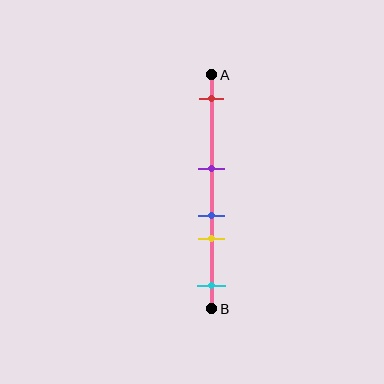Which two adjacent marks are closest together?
The blue and yellow marks are the closest adjacent pair.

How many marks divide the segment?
There are 5 marks dividing the segment.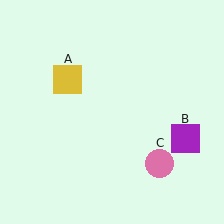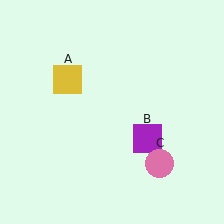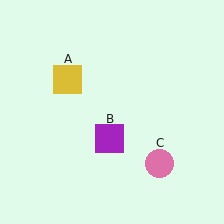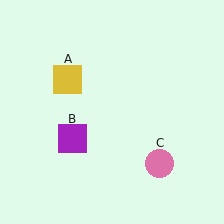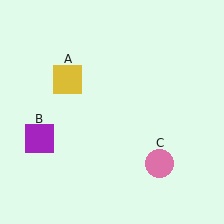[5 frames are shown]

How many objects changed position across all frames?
1 object changed position: purple square (object B).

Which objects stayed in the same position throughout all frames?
Yellow square (object A) and pink circle (object C) remained stationary.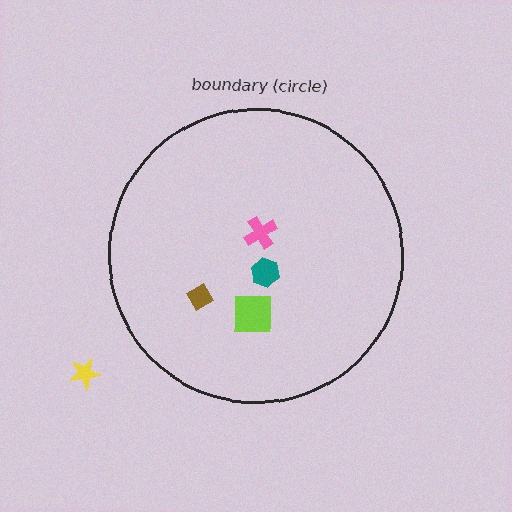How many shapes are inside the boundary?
4 inside, 1 outside.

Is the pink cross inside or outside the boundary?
Inside.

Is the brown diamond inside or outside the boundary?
Inside.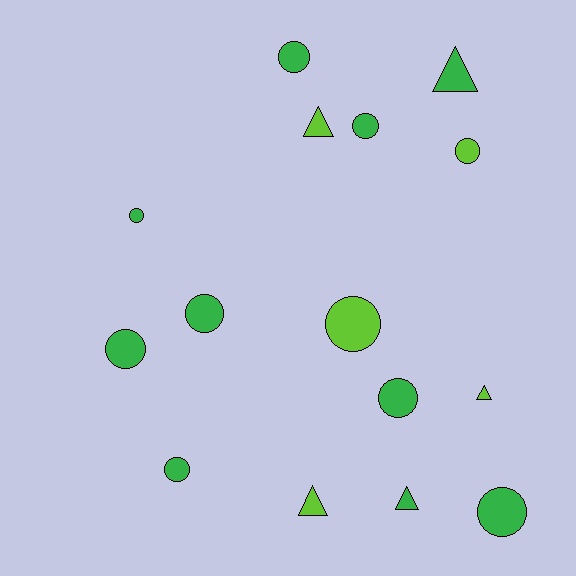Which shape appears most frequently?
Circle, with 10 objects.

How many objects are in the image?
There are 15 objects.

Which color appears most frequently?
Green, with 10 objects.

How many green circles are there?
There are 8 green circles.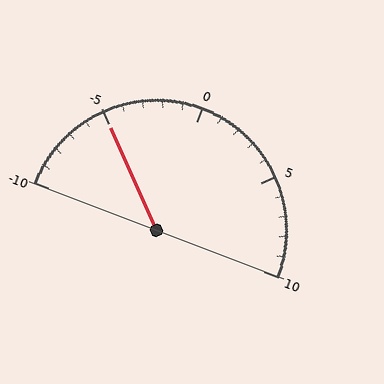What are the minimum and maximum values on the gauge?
The gauge ranges from -10 to 10.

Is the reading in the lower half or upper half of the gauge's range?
The reading is in the lower half of the range (-10 to 10).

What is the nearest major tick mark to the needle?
The nearest major tick mark is -5.